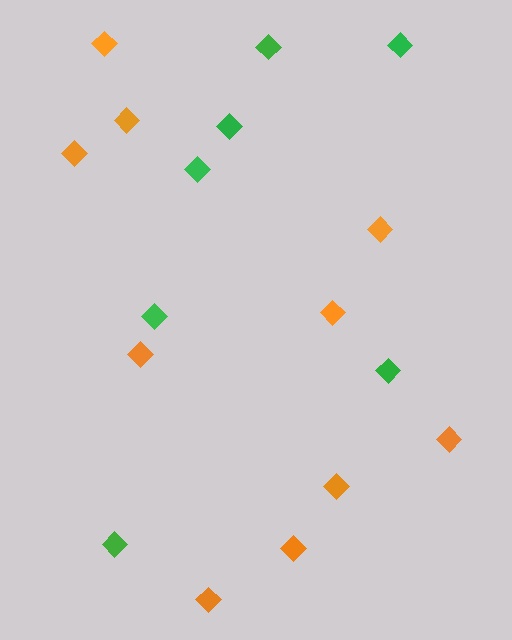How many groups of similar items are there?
There are 2 groups: one group of orange diamonds (10) and one group of green diamonds (7).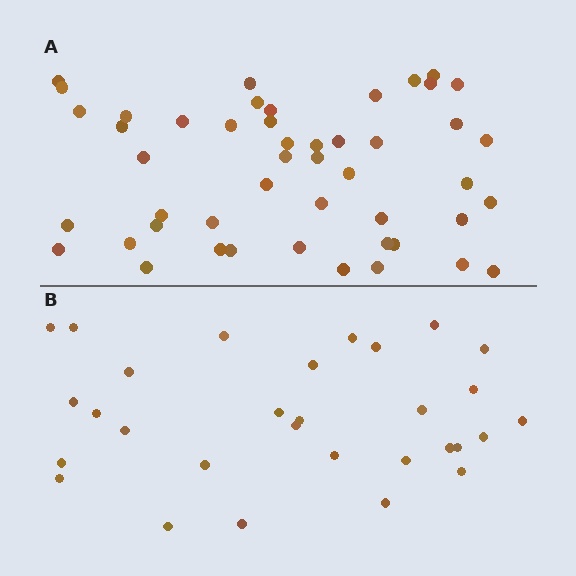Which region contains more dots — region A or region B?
Region A (the top region) has more dots.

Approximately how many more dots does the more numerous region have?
Region A has approximately 20 more dots than region B.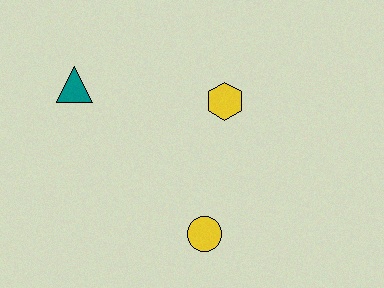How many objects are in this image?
There are 3 objects.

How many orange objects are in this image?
There are no orange objects.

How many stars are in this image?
There are no stars.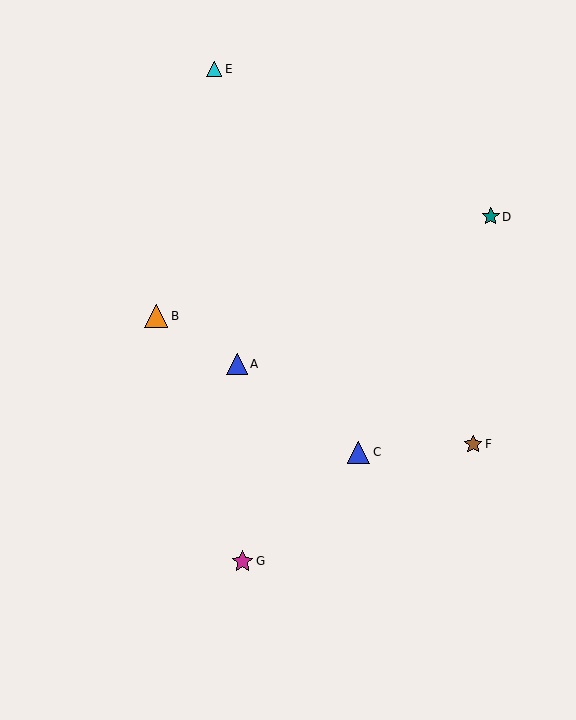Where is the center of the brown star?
The center of the brown star is at (473, 444).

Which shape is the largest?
The orange triangle (labeled B) is the largest.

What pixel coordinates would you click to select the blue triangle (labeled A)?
Click at (237, 364) to select the blue triangle A.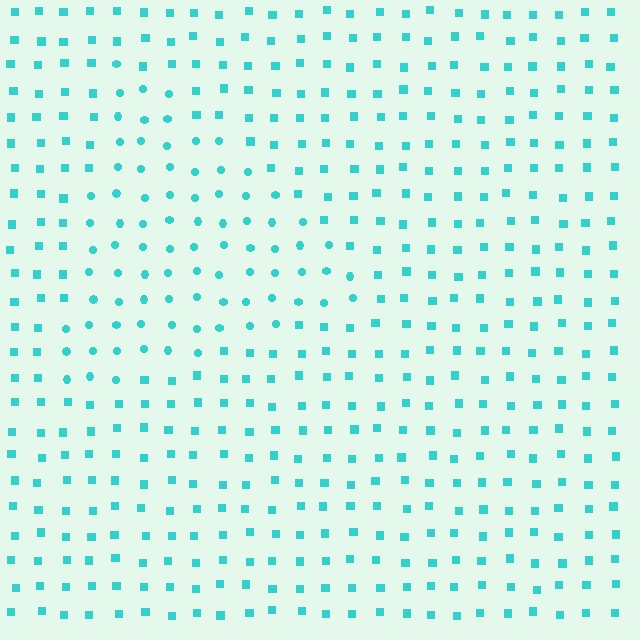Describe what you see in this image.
The image is filled with small cyan elements arranged in a uniform grid. A triangle-shaped region contains circles, while the surrounding area contains squares. The boundary is defined purely by the change in element shape.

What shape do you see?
I see a triangle.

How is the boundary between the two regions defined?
The boundary is defined by a change in element shape: circles inside vs. squares outside. All elements share the same color and spacing.